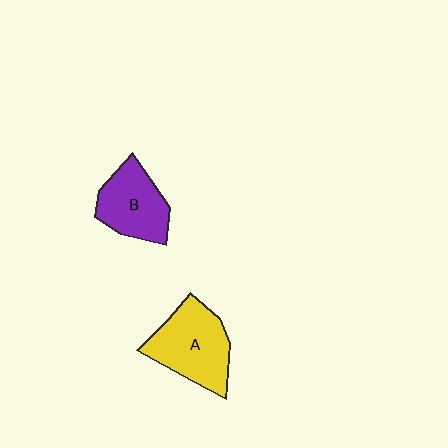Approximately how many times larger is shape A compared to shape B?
Approximately 1.2 times.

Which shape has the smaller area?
Shape B (purple).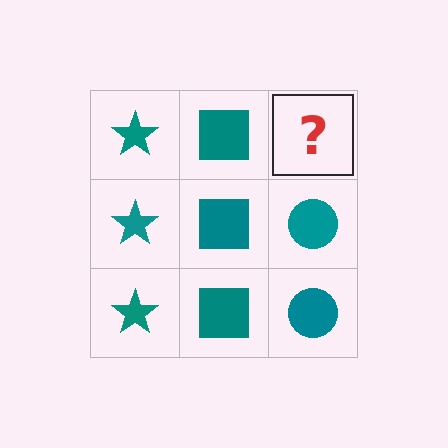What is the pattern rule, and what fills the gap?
The rule is that each column has a consistent shape. The gap should be filled with a teal circle.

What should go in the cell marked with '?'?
The missing cell should contain a teal circle.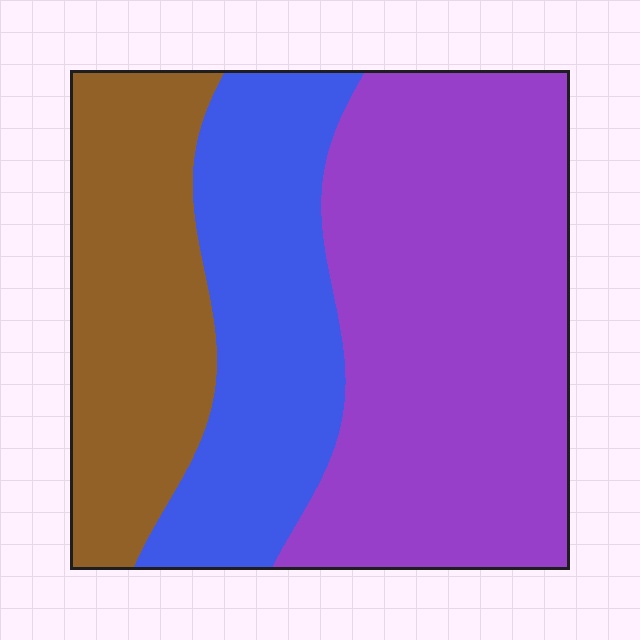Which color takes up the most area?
Purple, at roughly 50%.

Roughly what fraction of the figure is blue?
Blue covers around 25% of the figure.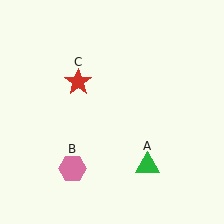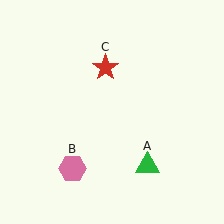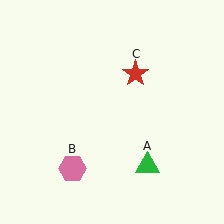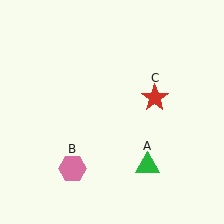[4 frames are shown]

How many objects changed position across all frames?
1 object changed position: red star (object C).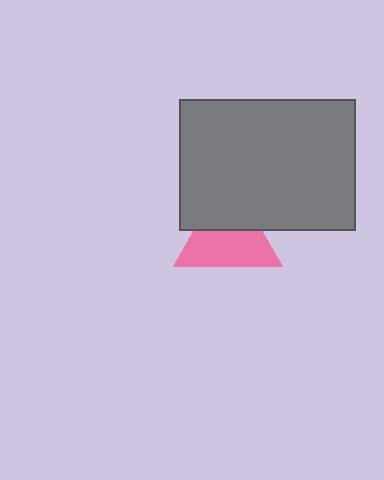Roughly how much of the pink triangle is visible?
About half of it is visible (roughly 61%).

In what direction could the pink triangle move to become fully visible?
The pink triangle could move down. That would shift it out from behind the gray rectangle entirely.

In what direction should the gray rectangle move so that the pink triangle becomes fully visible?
The gray rectangle should move up. That is the shortest direction to clear the overlap and leave the pink triangle fully visible.